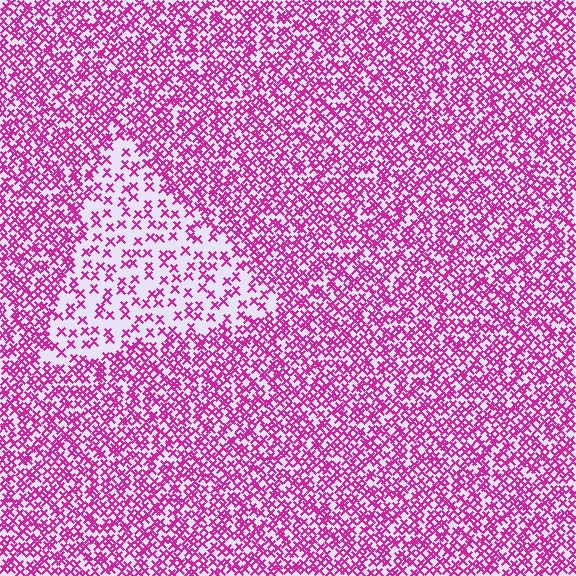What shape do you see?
I see a triangle.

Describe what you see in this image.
The image contains small magenta elements arranged at two different densities. A triangle-shaped region is visible where the elements are less densely packed than the surrounding area.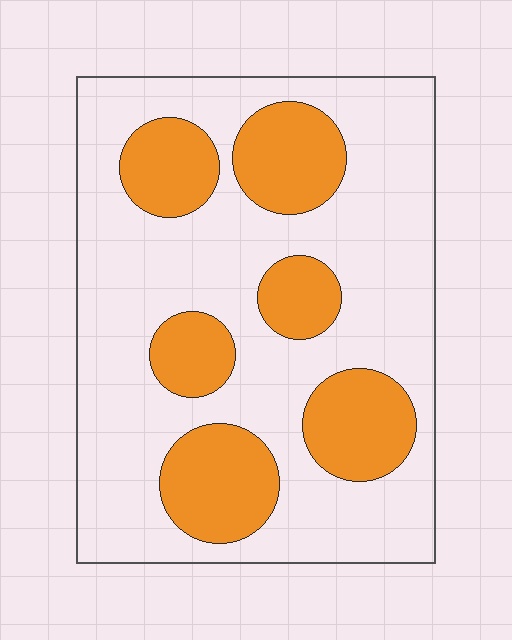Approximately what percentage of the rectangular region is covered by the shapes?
Approximately 30%.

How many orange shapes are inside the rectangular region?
6.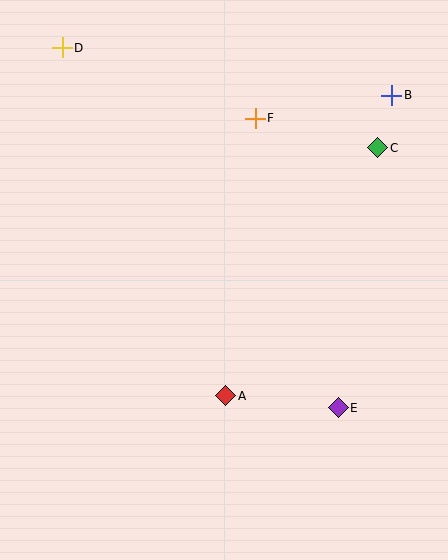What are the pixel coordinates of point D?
Point D is at (62, 48).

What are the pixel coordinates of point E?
Point E is at (338, 408).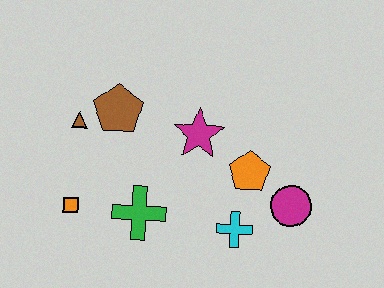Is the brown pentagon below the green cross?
No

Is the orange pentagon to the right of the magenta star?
Yes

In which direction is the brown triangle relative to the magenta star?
The brown triangle is to the left of the magenta star.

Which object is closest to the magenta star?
The orange pentagon is closest to the magenta star.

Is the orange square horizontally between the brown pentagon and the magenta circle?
No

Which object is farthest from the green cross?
The magenta circle is farthest from the green cross.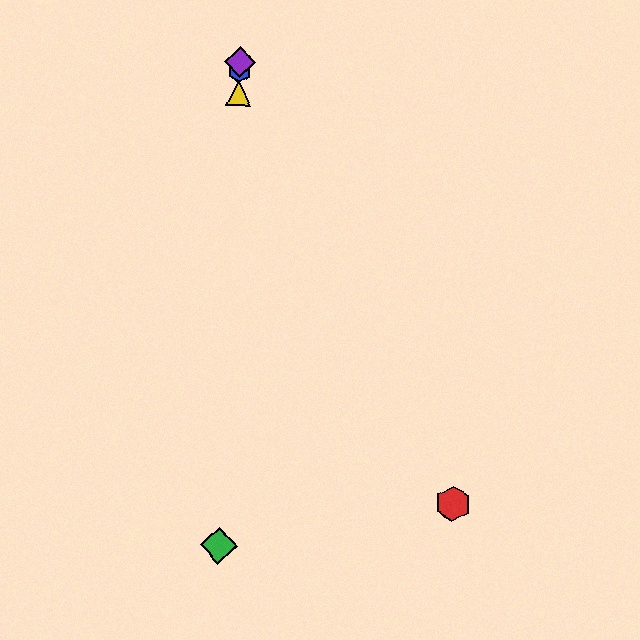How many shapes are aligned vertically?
4 shapes (the blue hexagon, the green diamond, the yellow triangle, the purple diamond) are aligned vertically.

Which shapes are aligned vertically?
The blue hexagon, the green diamond, the yellow triangle, the purple diamond are aligned vertically.